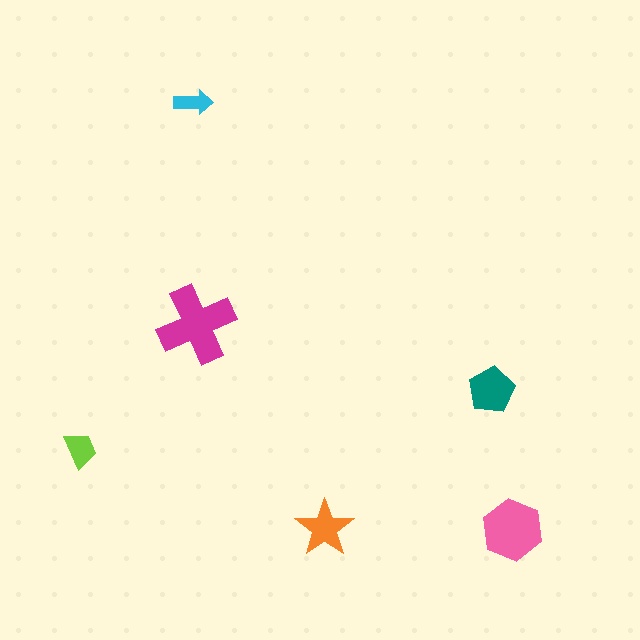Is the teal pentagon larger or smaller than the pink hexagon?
Smaller.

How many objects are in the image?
There are 6 objects in the image.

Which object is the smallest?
The cyan arrow.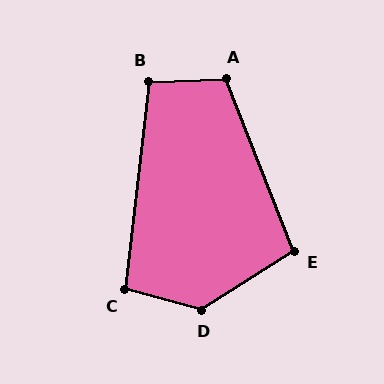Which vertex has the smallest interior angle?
C, at approximately 99 degrees.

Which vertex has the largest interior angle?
D, at approximately 133 degrees.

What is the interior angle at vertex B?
Approximately 99 degrees (obtuse).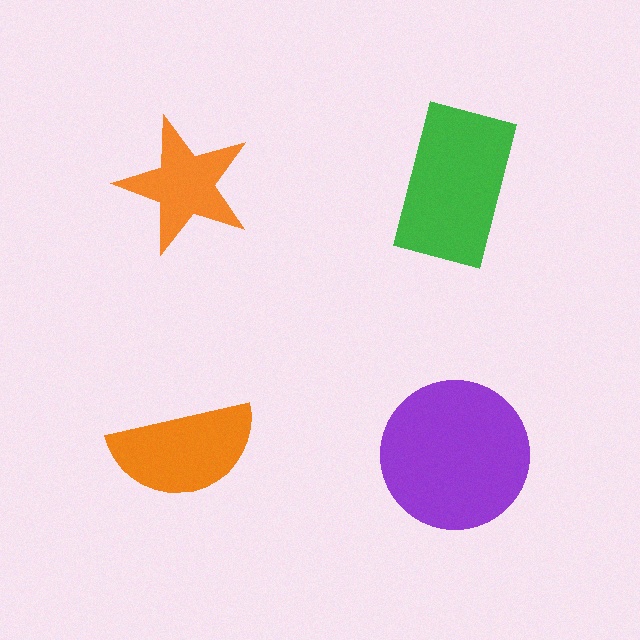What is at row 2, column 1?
An orange semicircle.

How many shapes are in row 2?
2 shapes.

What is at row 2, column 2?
A purple circle.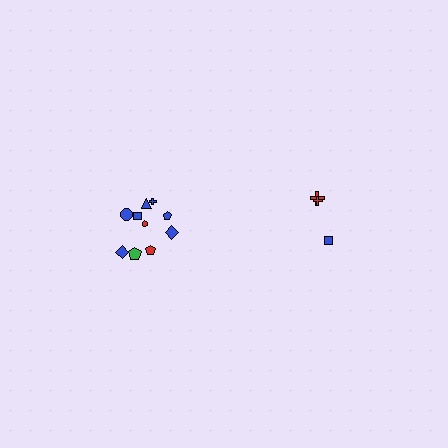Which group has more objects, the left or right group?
The left group.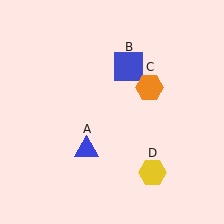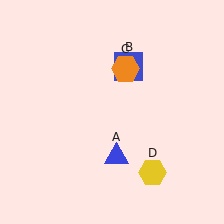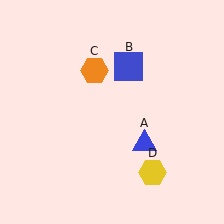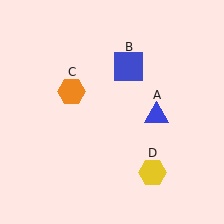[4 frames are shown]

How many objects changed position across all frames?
2 objects changed position: blue triangle (object A), orange hexagon (object C).